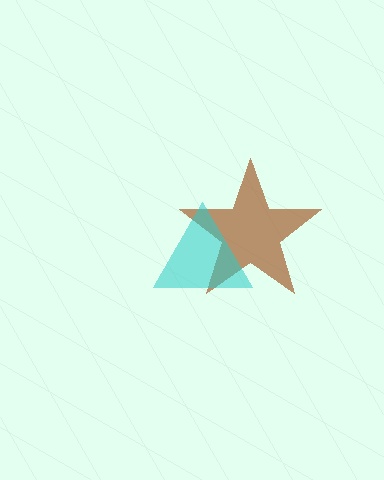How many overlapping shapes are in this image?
There are 2 overlapping shapes in the image.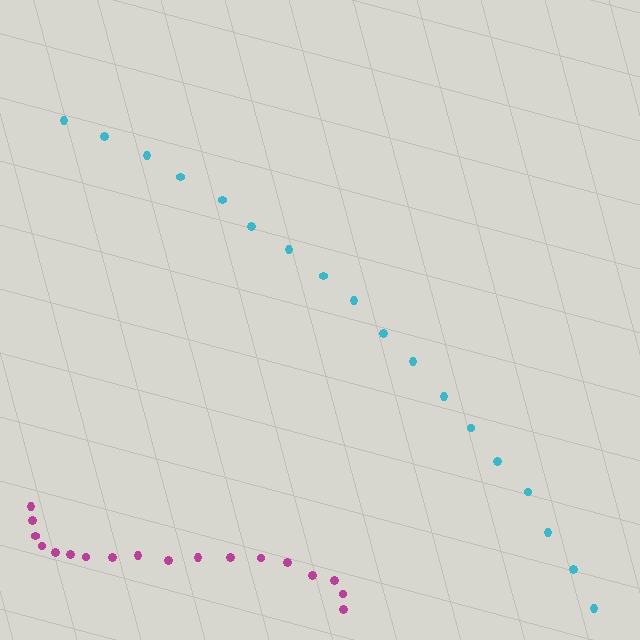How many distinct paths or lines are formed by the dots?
There are 2 distinct paths.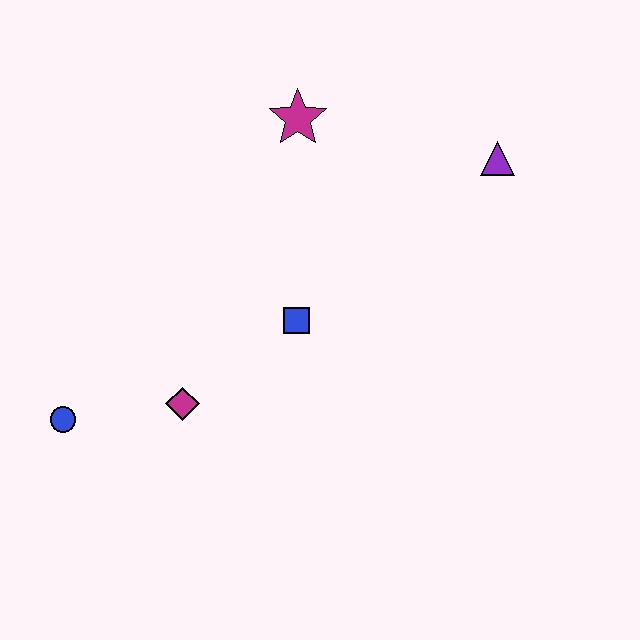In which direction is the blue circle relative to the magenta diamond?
The blue circle is to the left of the magenta diamond.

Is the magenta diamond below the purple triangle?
Yes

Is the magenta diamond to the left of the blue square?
Yes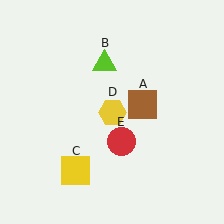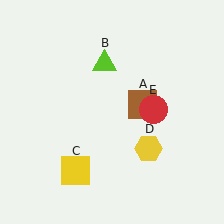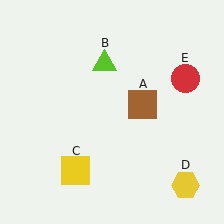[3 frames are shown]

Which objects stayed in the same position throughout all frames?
Brown square (object A) and lime triangle (object B) and yellow square (object C) remained stationary.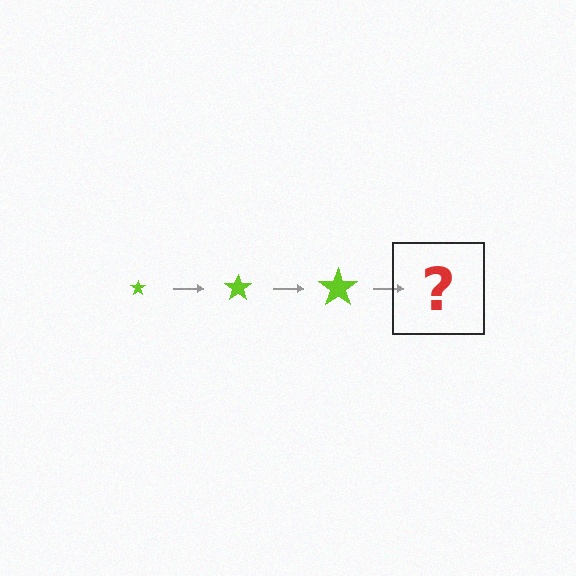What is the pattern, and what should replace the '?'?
The pattern is that the star gets progressively larger each step. The '?' should be a lime star, larger than the previous one.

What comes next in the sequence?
The next element should be a lime star, larger than the previous one.